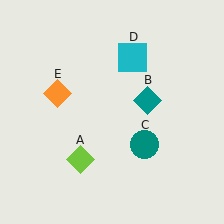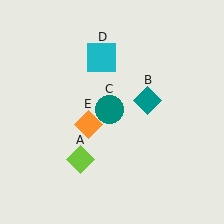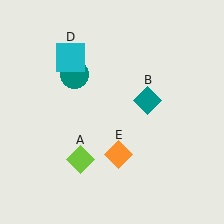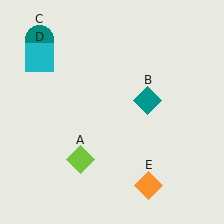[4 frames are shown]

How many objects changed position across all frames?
3 objects changed position: teal circle (object C), cyan square (object D), orange diamond (object E).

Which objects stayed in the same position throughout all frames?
Lime diamond (object A) and teal diamond (object B) remained stationary.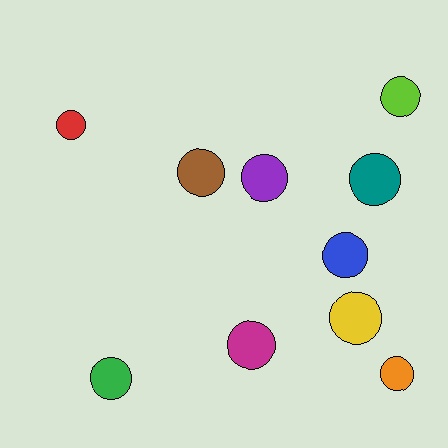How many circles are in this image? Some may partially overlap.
There are 10 circles.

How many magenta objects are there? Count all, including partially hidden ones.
There is 1 magenta object.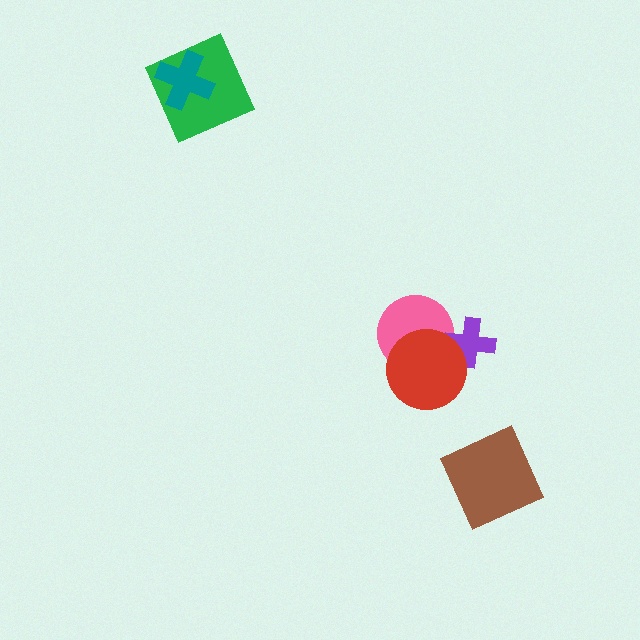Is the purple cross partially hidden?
Yes, it is partially covered by another shape.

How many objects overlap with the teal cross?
1 object overlaps with the teal cross.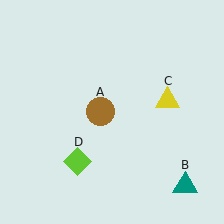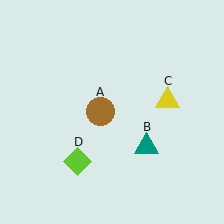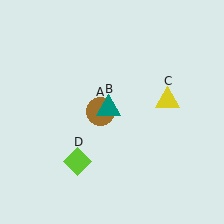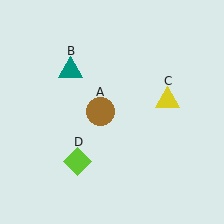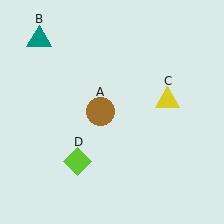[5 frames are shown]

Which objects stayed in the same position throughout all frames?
Brown circle (object A) and yellow triangle (object C) and lime diamond (object D) remained stationary.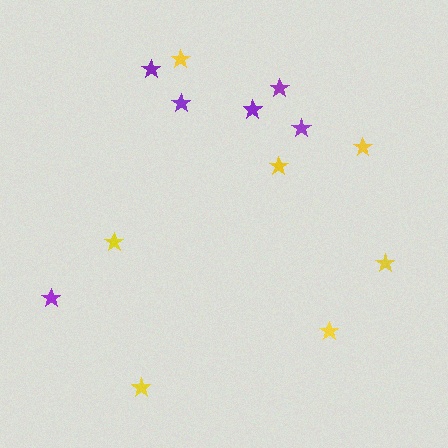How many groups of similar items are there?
There are 2 groups: one group of yellow stars (7) and one group of purple stars (6).